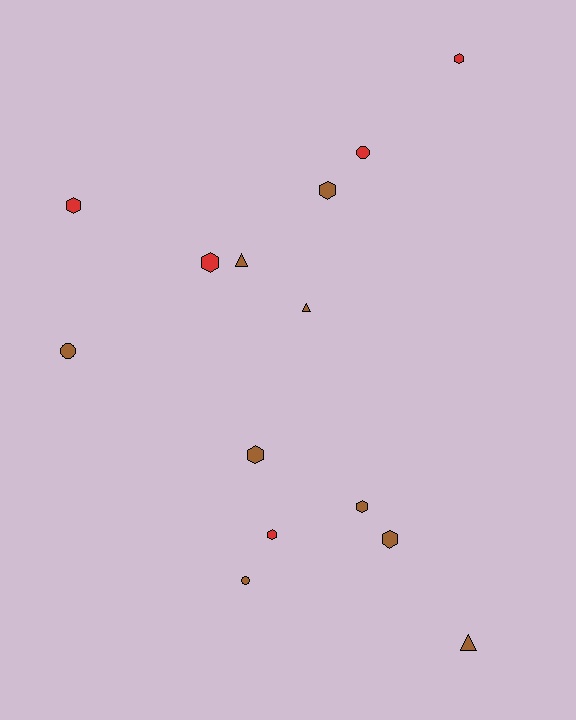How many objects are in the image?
There are 14 objects.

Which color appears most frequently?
Brown, with 9 objects.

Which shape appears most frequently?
Hexagon, with 8 objects.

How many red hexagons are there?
There are 4 red hexagons.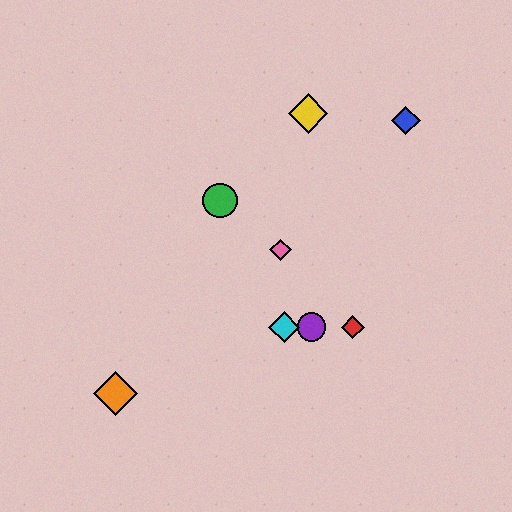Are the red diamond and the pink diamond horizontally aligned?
No, the red diamond is at y≈327 and the pink diamond is at y≈250.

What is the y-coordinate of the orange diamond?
The orange diamond is at y≈393.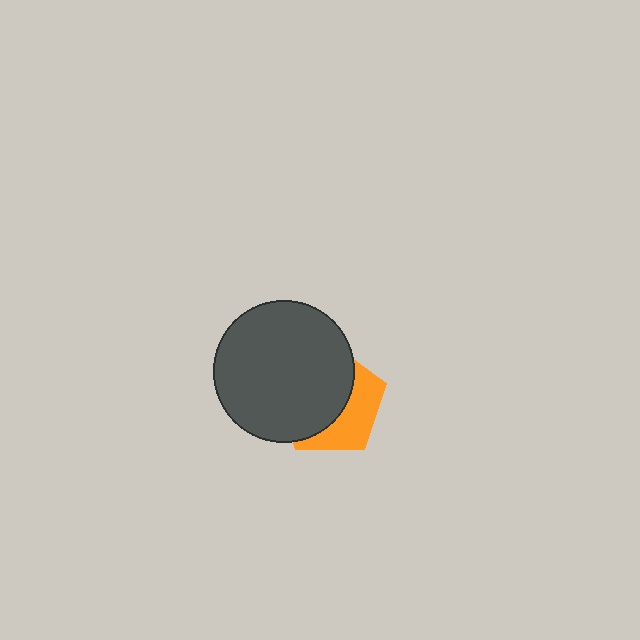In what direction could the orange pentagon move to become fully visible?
The orange pentagon could move right. That would shift it out from behind the dark gray circle entirely.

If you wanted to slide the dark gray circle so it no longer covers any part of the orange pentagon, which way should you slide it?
Slide it left — that is the most direct way to separate the two shapes.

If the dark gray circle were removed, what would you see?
You would see the complete orange pentagon.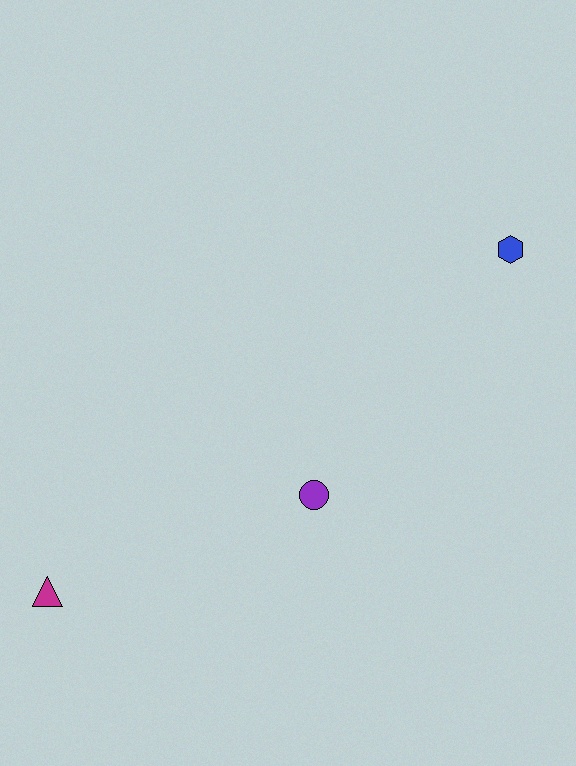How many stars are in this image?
There are no stars.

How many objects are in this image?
There are 3 objects.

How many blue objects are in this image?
There is 1 blue object.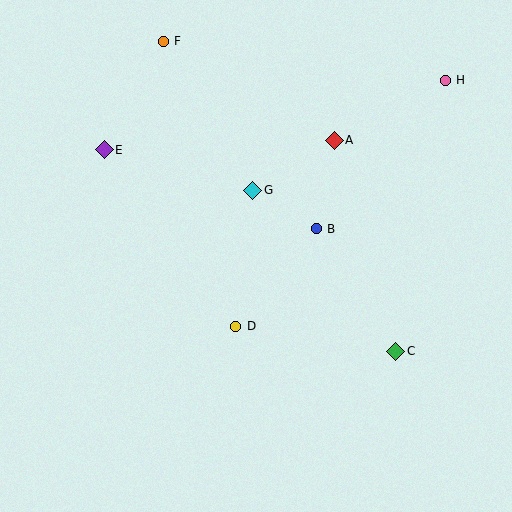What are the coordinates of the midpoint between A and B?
The midpoint between A and B is at (325, 185).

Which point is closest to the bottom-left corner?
Point D is closest to the bottom-left corner.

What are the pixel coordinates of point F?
Point F is at (163, 41).